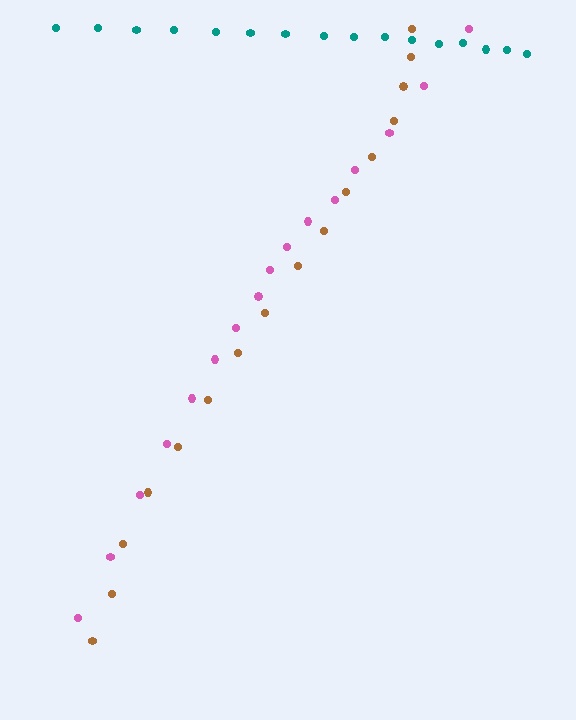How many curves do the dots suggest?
There are 3 distinct paths.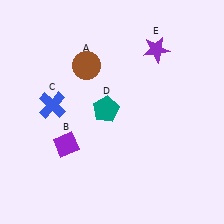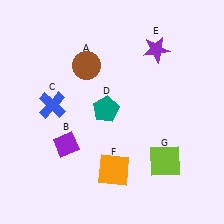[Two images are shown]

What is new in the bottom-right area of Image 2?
A lime square (G) was added in the bottom-right area of Image 2.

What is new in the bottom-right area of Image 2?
An orange square (F) was added in the bottom-right area of Image 2.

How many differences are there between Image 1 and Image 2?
There are 2 differences between the two images.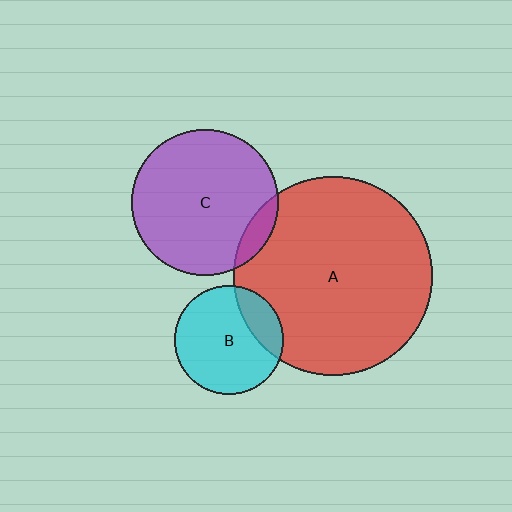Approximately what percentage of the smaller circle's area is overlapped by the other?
Approximately 20%.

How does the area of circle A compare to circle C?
Approximately 1.9 times.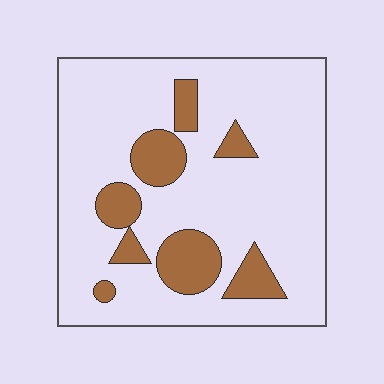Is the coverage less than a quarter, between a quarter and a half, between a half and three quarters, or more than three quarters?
Less than a quarter.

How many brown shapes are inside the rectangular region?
8.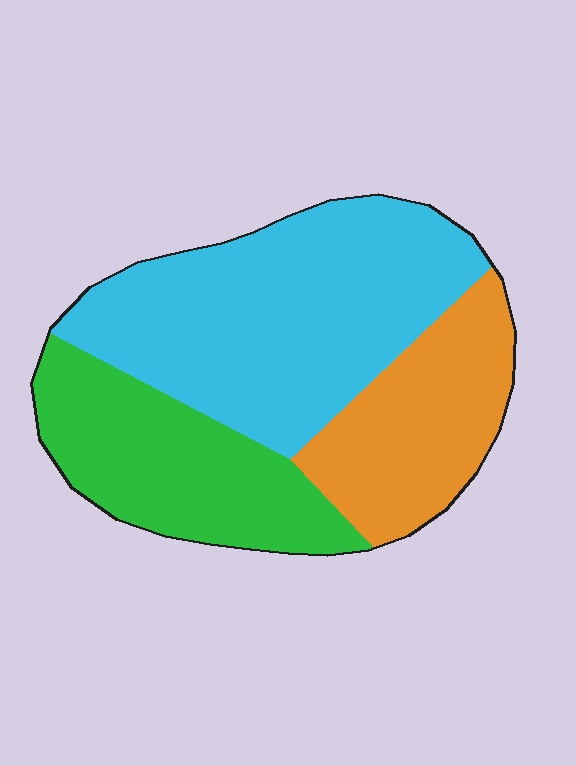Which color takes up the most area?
Cyan, at roughly 50%.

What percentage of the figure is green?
Green covers about 30% of the figure.